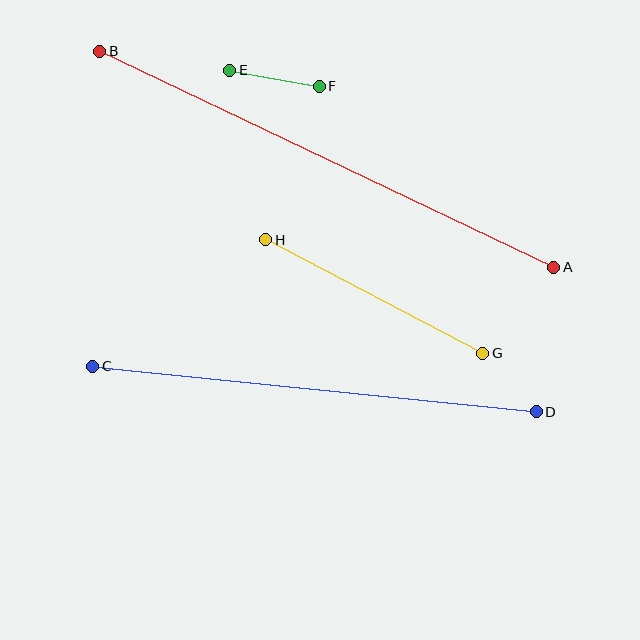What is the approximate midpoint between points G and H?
The midpoint is at approximately (374, 296) pixels.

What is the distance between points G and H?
The distance is approximately 245 pixels.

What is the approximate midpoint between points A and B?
The midpoint is at approximately (327, 159) pixels.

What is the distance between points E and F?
The distance is approximately 91 pixels.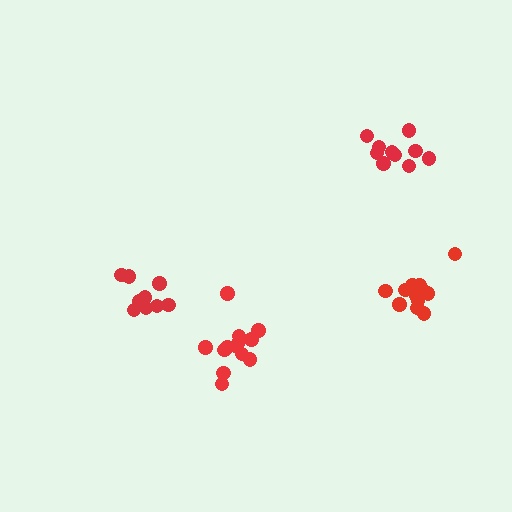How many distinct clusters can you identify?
There are 4 distinct clusters.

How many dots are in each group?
Group 1: 13 dots, Group 2: 13 dots, Group 3: 9 dots, Group 4: 10 dots (45 total).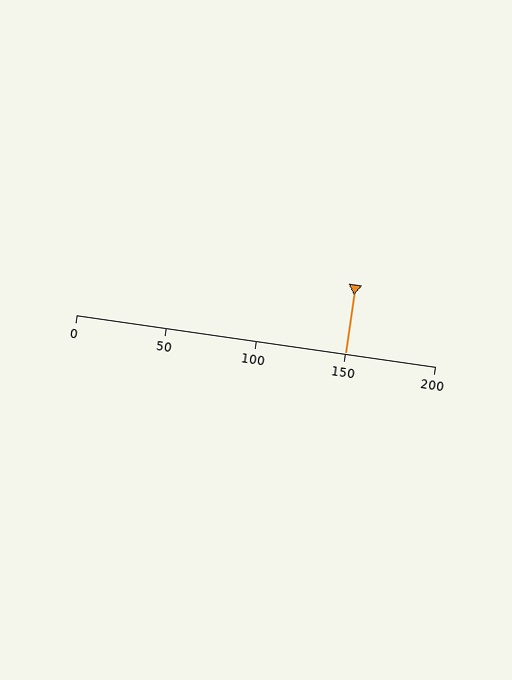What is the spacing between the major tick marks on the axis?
The major ticks are spaced 50 apart.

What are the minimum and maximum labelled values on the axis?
The axis runs from 0 to 200.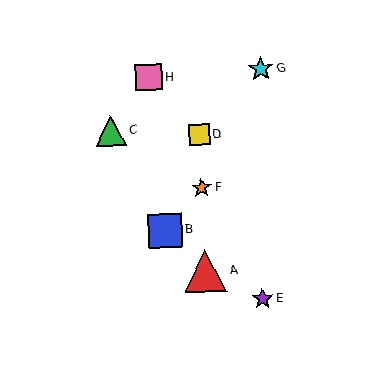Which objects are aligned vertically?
Objects A, D, F are aligned vertically.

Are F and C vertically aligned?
No, F is at x≈201 and C is at x≈111.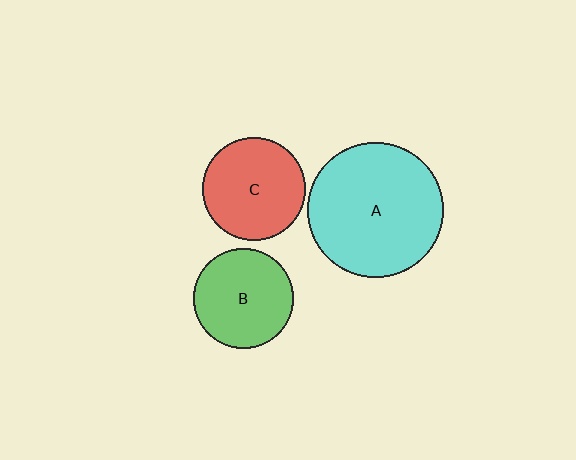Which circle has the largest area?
Circle A (cyan).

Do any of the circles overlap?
No, none of the circles overlap.